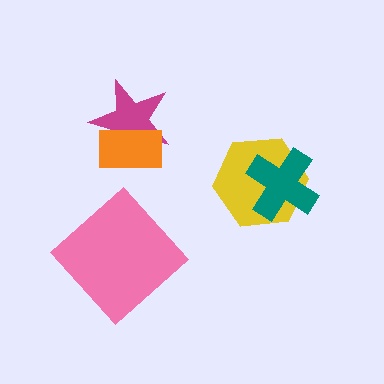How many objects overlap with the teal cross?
1 object overlaps with the teal cross.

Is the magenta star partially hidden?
Yes, it is partially covered by another shape.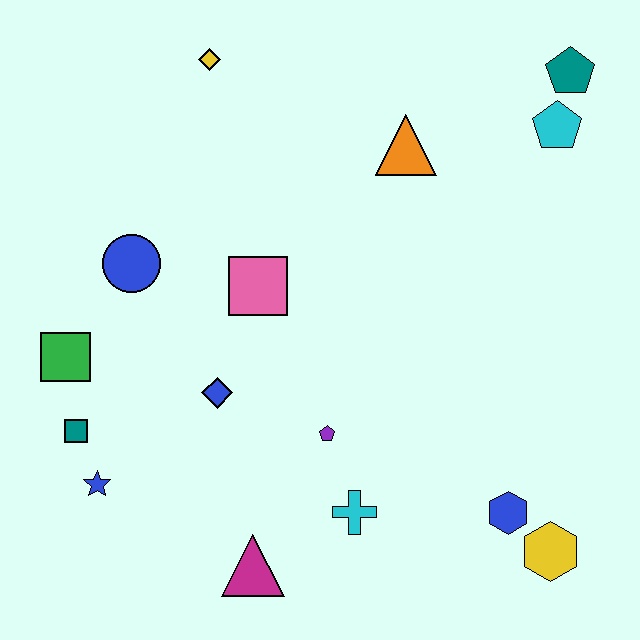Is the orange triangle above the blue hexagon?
Yes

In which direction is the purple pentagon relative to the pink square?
The purple pentagon is below the pink square.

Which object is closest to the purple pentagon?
The cyan cross is closest to the purple pentagon.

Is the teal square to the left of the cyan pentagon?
Yes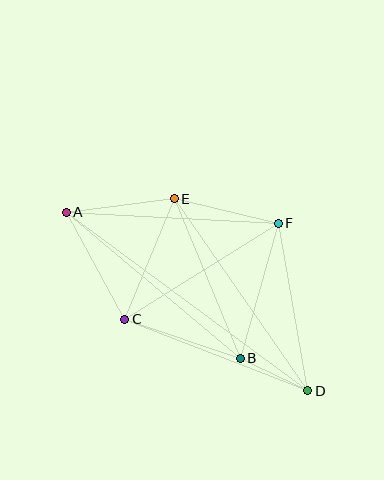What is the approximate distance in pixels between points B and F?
The distance between B and F is approximately 140 pixels.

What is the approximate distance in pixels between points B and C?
The distance between B and C is approximately 122 pixels.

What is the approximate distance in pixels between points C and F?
The distance between C and F is approximately 181 pixels.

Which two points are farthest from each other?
Points A and D are farthest from each other.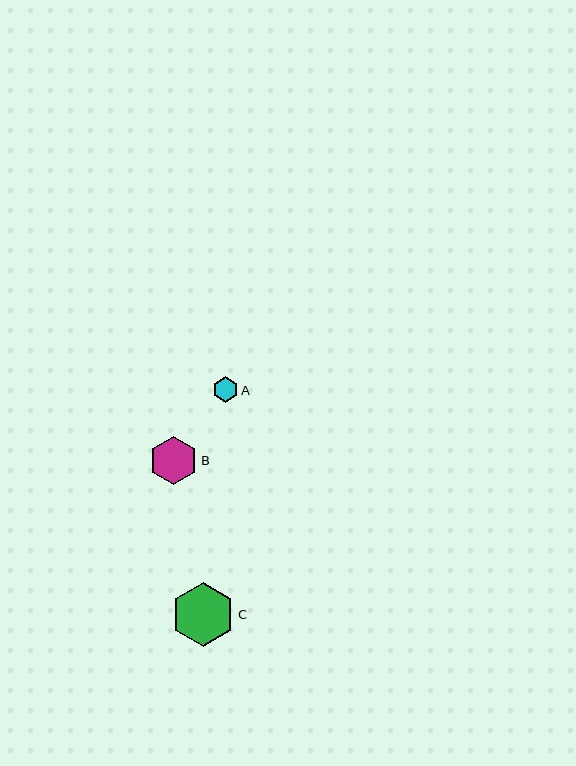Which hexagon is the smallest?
Hexagon A is the smallest with a size of approximately 25 pixels.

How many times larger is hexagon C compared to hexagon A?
Hexagon C is approximately 2.5 times the size of hexagon A.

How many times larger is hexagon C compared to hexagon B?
Hexagon C is approximately 1.3 times the size of hexagon B.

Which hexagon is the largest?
Hexagon C is the largest with a size of approximately 64 pixels.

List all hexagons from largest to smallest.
From largest to smallest: C, B, A.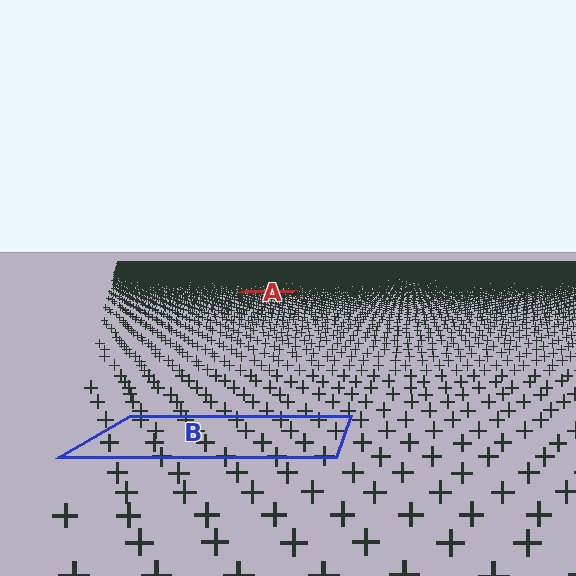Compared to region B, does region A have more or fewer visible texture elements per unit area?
Region A has more texture elements per unit area — they are packed more densely because it is farther away.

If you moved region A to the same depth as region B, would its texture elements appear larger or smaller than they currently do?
They would appear larger. At a closer depth, the same texture elements are projected at a bigger on-screen size.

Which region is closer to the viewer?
Region B is closer. The texture elements there are larger and more spread out.